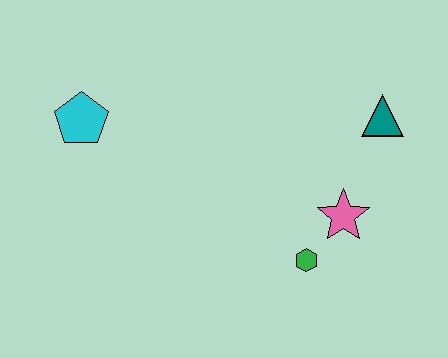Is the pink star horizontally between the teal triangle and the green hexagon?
Yes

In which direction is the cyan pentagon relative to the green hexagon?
The cyan pentagon is to the left of the green hexagon.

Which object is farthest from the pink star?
The cyan pentagon is farthest from the pink star.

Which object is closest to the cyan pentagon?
The green hexagon is closest to the cyan pentagon.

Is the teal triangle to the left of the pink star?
No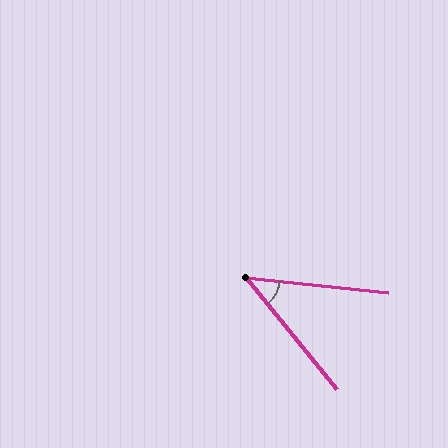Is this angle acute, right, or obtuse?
It is acute.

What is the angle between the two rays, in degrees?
Approximately 45 degrees.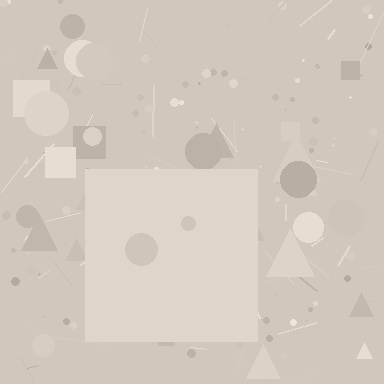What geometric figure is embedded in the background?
A square is embedded in the background.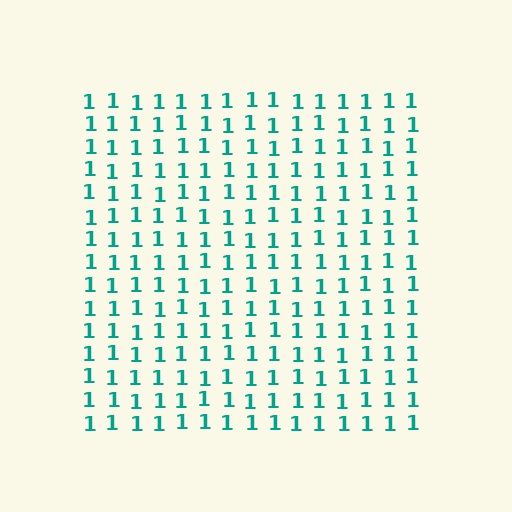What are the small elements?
The small elements are digit 1's.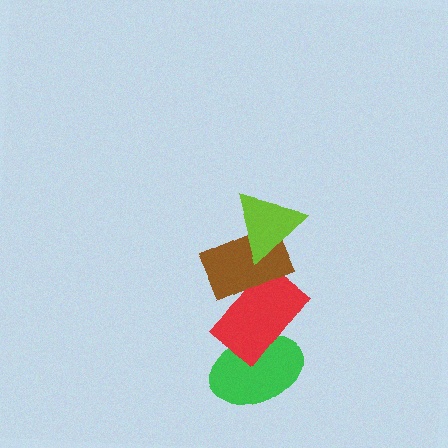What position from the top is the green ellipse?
The green ellipse is 4th from the top.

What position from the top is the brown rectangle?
The brown rectangle is 2nd from the top.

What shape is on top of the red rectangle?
The brown rectangle is on top of the red rectangle.